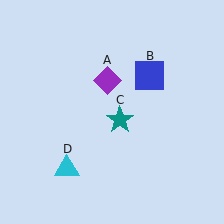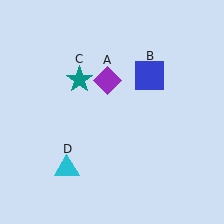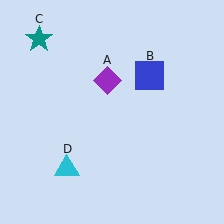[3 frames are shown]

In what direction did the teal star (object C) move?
The teal star (object C) moved up and to the left.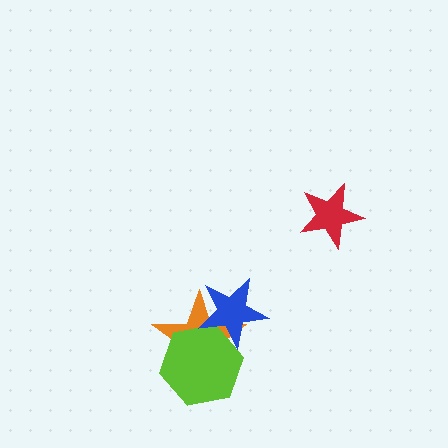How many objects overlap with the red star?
0 objects overlap with the red star.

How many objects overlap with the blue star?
2 objects overlap with the blue star.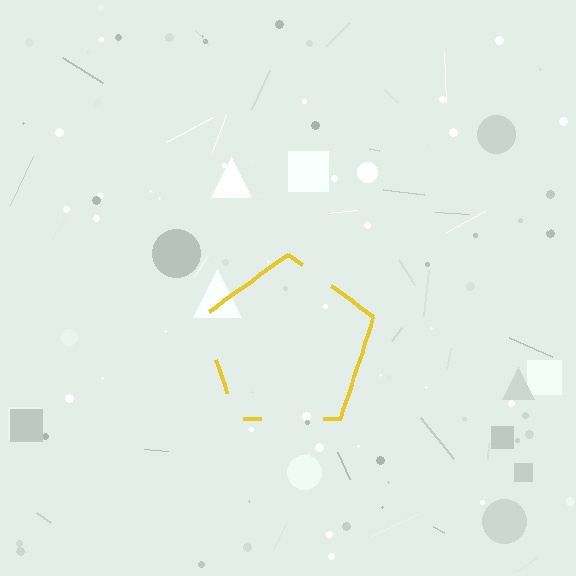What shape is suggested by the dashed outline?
The dashed outline suggests a pentagon.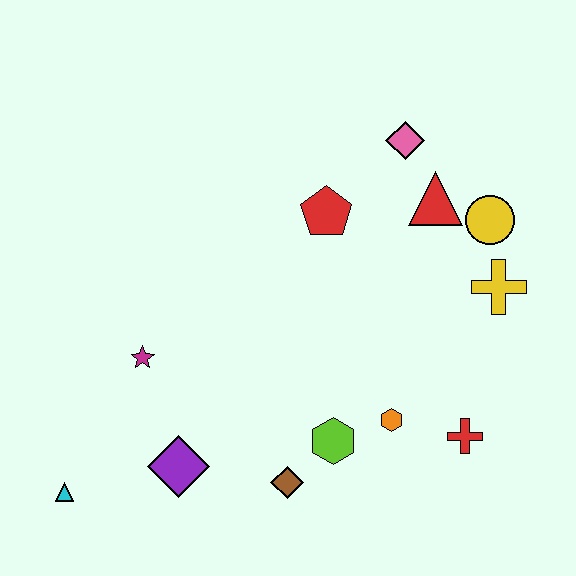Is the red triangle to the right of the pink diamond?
Yes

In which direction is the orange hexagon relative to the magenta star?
The orange hexagon is to the right of the magenta star.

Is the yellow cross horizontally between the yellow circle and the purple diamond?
No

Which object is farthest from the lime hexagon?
The pink diamond is farthest from the lime hexagon.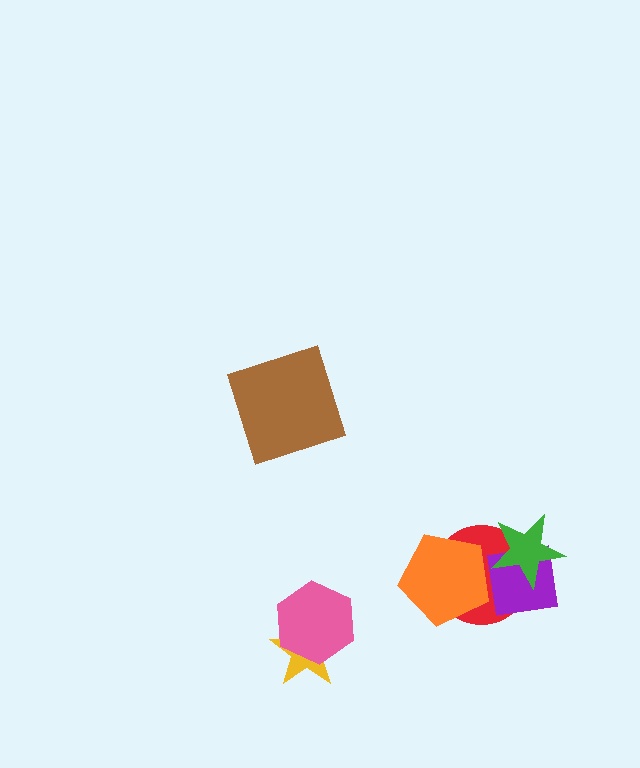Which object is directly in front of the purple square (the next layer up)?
The green star is directly in front of the purple square.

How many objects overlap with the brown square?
0 objects overlap with the brown square.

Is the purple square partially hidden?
Yes, it is partially covered by another shape.